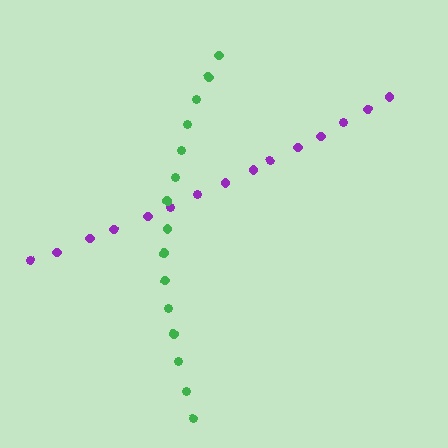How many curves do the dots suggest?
There are 2 distinct paths.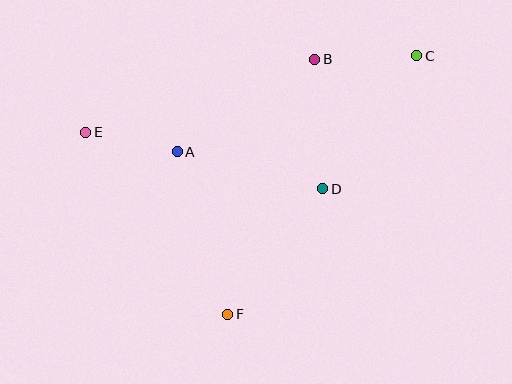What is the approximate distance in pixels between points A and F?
The distance between A and F is approximately 171 pixels.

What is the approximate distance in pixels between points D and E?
The distance between D and E is approximately 244 pixels.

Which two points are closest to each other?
Points A and E are closest to each other.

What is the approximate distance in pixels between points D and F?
The distance between D and F is approximately 157 pixels.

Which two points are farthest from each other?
Points C and E are farthest from each other.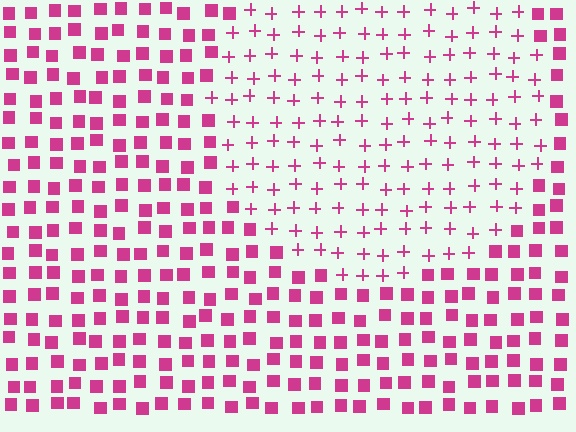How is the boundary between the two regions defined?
The boundary is defined by a change in element shape: plus signs inside vs. squares outside. All elements share the same color and spacing.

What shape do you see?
I see a circle.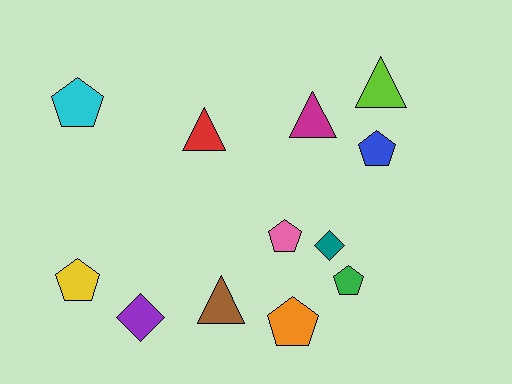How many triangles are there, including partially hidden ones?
There are 4 triangles.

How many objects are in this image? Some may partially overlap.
There are 12 objects.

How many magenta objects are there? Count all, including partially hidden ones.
There is 1 magenta object.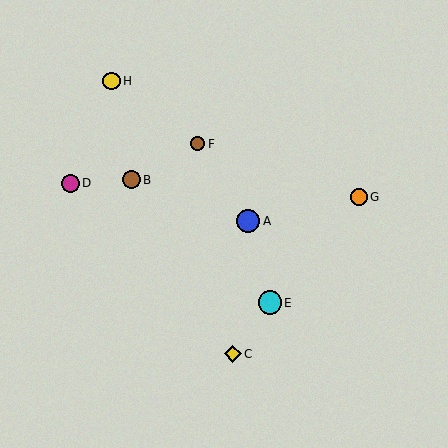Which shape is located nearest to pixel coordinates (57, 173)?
The magenta circle (labeled D) at (71, 183) is nearest to that location.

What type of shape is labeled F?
Shape F is a brown circle.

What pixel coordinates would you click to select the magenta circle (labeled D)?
Click at (71, 183) to select the magenta circle D.